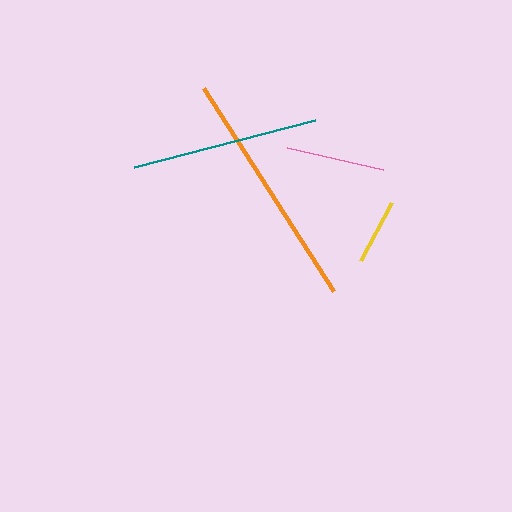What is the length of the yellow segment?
The yellow segment is approximately 66 pixels long.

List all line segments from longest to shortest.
From longest to shortest: orange, teal, pink, yellow.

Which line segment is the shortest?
The yellow line is the shortest at approximately 66 pixels.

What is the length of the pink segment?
The pink segment is approximately 99 pixels long.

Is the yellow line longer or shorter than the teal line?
The teal line is longer than the yellow line.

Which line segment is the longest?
The orange line is the longest at approximately 241 pixels.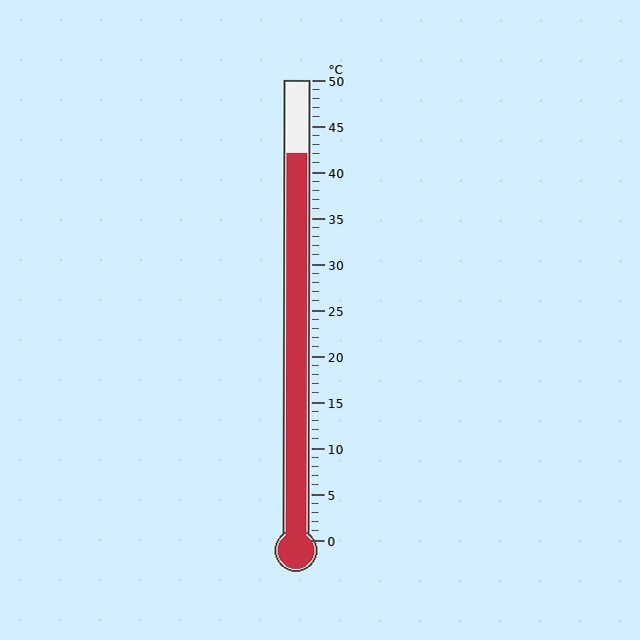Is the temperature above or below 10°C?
The temperature is above 10°C.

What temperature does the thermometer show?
The thermometer shows approximately 42°C.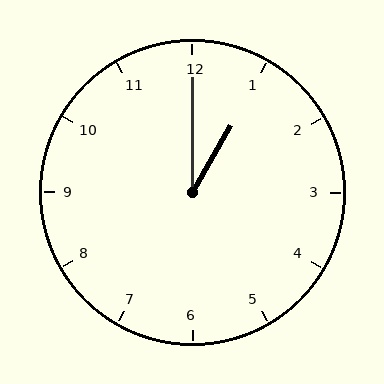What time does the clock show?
1:00.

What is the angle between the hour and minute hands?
Approximately 30 degrees.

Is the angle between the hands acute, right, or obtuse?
It is acute.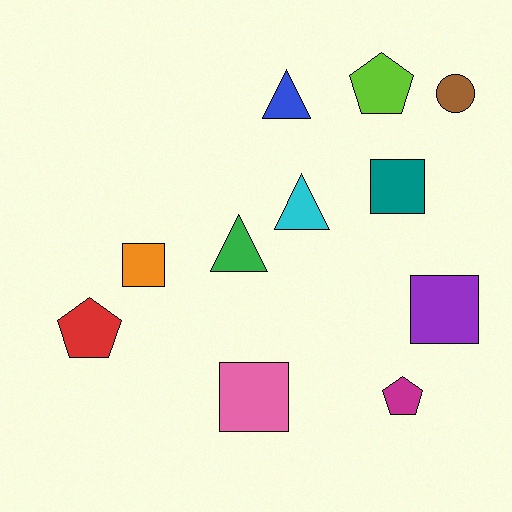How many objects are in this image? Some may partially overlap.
There are 11 objects.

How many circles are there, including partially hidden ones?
There is 1 circle.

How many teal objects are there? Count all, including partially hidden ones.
There is 1 teal object.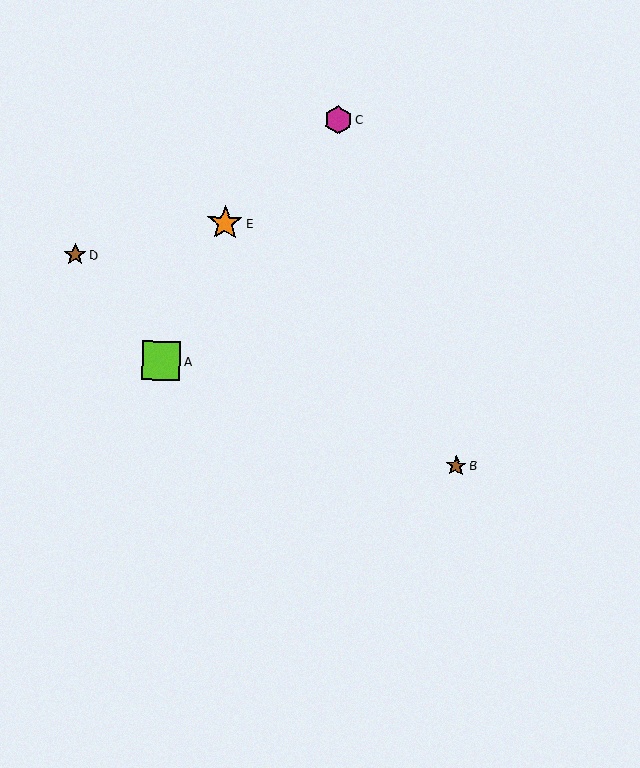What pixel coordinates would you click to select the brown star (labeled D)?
Click at (75, 254) to select the brown star D.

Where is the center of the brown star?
The center of the brown star is at (456, 466).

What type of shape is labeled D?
Shape D is a brown star.